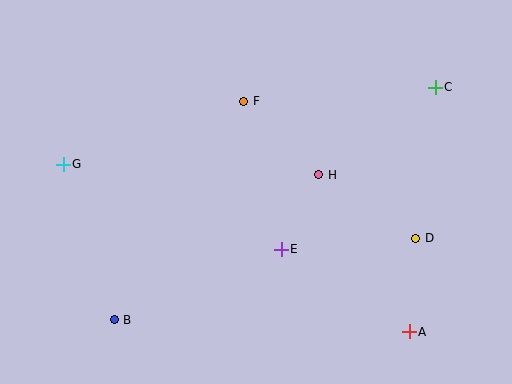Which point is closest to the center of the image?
Point E at (281, 249) is closest to the center.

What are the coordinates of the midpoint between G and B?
The midpoint between G and B is at (89, 242).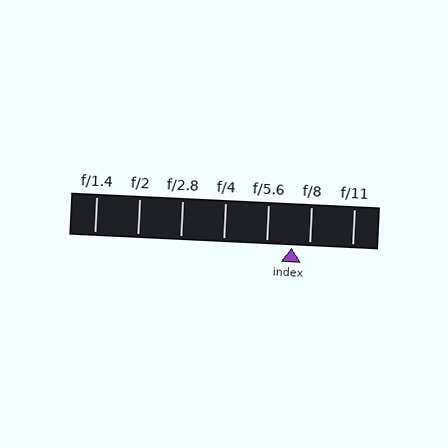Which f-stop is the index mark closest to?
The index mark is closest to f/8.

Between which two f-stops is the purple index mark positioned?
The index mark is between f/5.6 and f/8.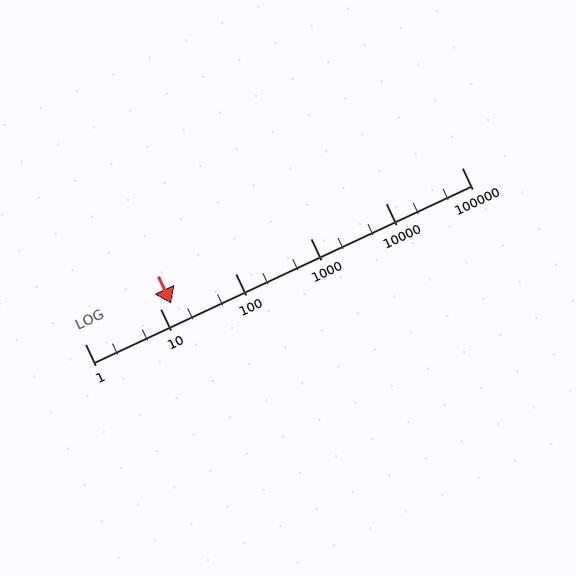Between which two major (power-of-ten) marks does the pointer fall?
The pointer is between 10 and 100.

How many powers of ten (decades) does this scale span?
The scale spans 5 decades, from 1 to 100000.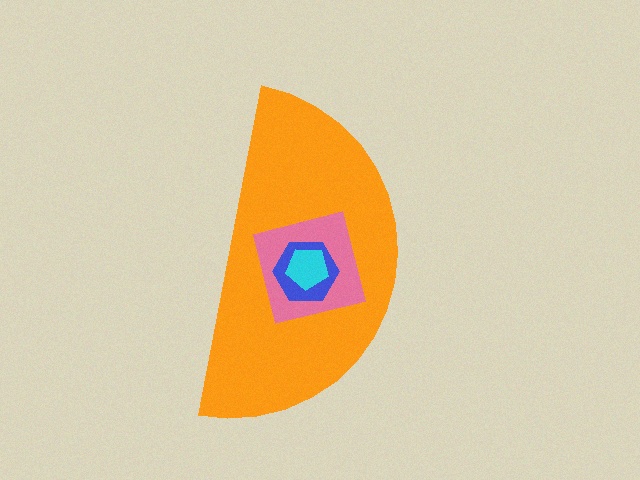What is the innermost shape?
The cyan pentagon.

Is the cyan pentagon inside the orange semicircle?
Yes.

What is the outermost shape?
The orange semicircle.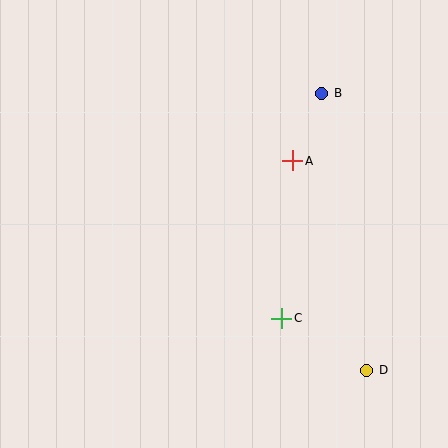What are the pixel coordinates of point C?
Point C is at (282, 318).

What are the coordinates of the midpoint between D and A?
The midpoint between D and A is at (330, 266).